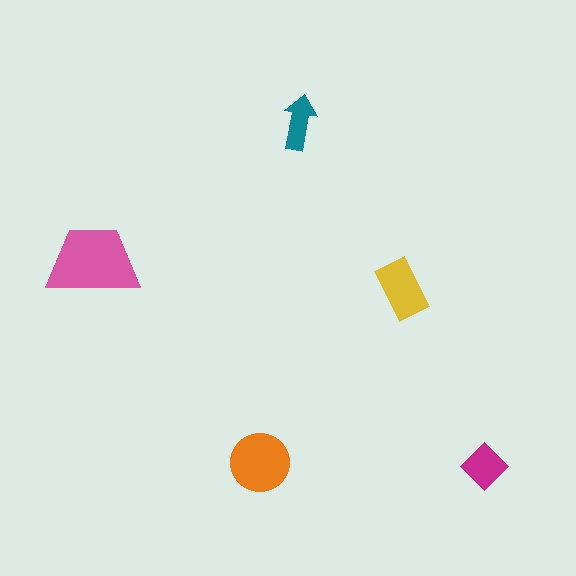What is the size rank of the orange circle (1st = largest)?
2nd.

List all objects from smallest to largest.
The teal arrow, the magenta diamond, the yellow rectangle, the orange circle, the pink trapezoid.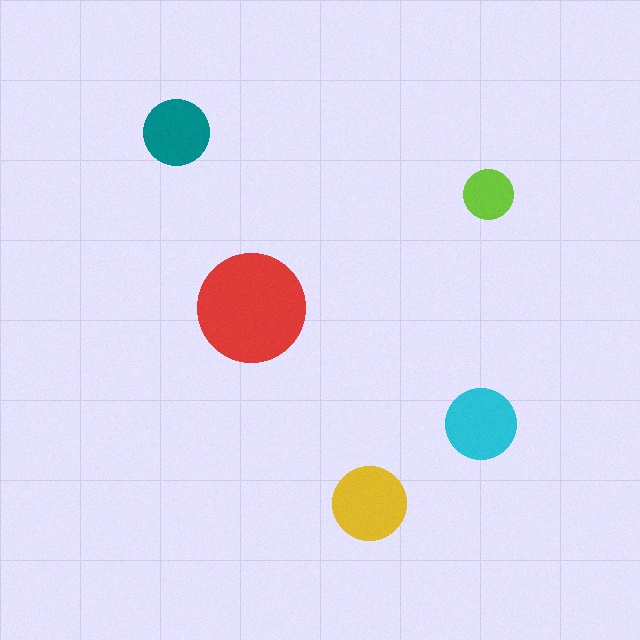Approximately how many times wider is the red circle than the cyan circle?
About 1.5 times wider.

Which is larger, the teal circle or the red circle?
The red one.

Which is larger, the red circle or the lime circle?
The red one.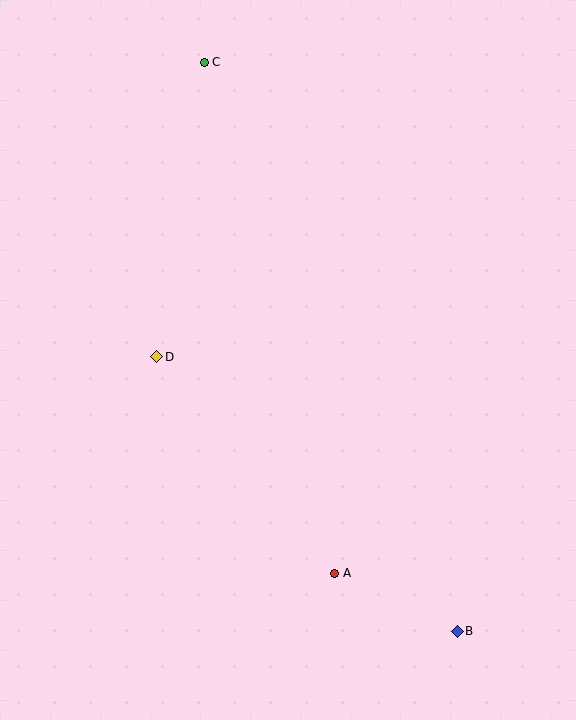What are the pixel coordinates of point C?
Point C is at (204, 62).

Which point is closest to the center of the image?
Point D at (157, 357) is closest to the center.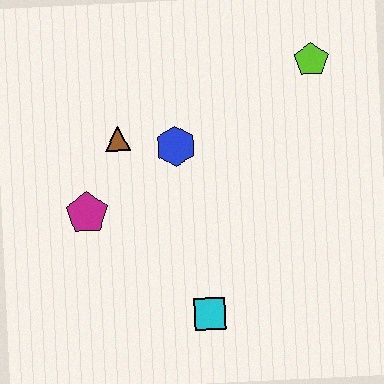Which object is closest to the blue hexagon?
The brown triangle is closest to the blue hexagon.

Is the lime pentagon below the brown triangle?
No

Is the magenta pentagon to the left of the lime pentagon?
Yes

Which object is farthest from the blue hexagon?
The cyan square is farthest from the blue hexagon.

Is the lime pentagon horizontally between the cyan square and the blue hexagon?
No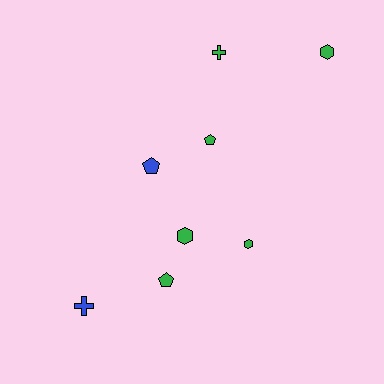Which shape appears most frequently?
Hexagon, with 3 objects.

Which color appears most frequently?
Green, with 6 objects.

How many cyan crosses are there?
There are no cyan crosses.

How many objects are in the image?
There are 8 objects.